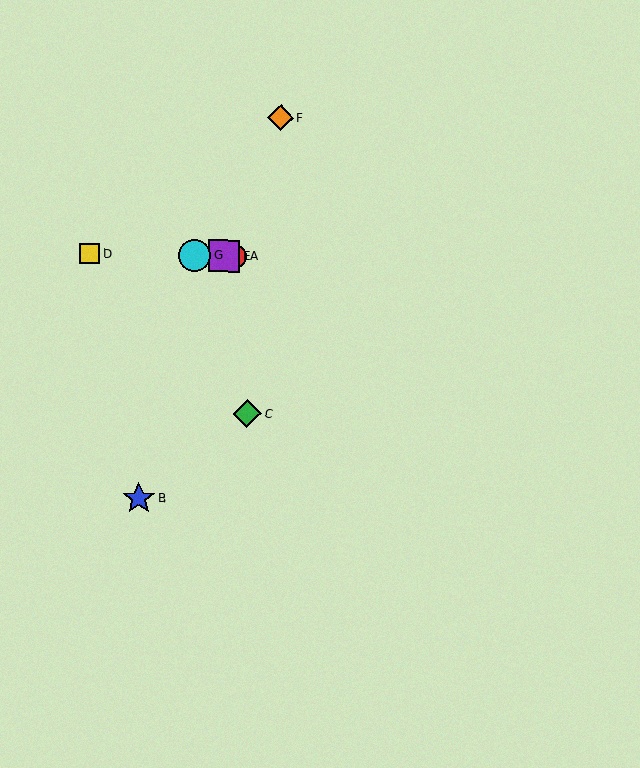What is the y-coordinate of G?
Object G is at y≈255.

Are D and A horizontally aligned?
Yes, both are at y≈254.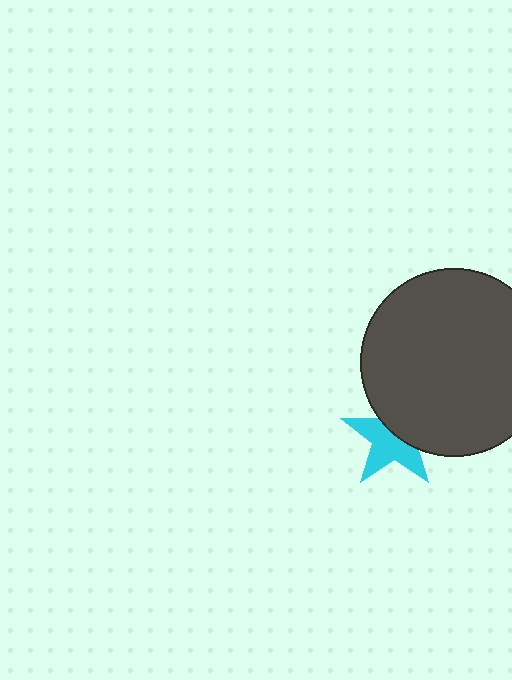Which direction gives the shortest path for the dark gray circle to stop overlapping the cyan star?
Moving toward the upper-right gives the shortest separation.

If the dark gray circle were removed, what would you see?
You would see the complete cyan star.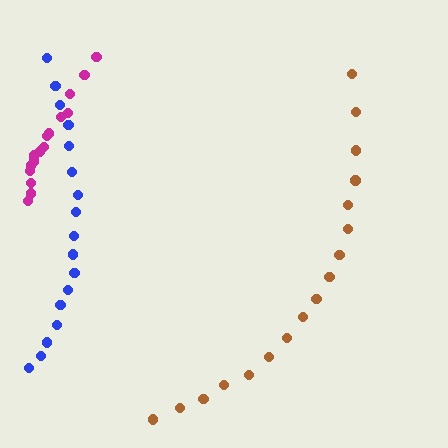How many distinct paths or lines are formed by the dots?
There are 3 distinct paths.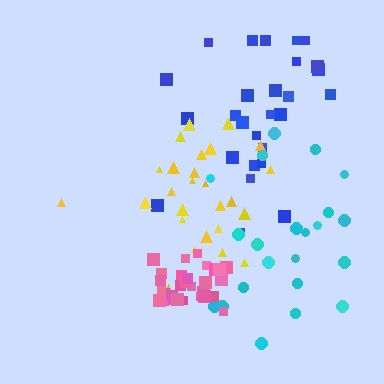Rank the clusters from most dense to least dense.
pink, yellow, blue, cyan.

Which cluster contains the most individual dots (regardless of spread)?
Pink (31).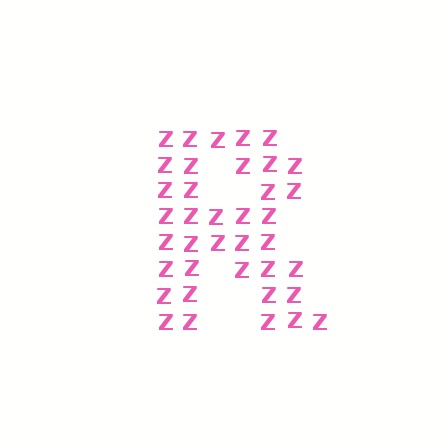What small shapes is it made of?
It is made of small letter Z's.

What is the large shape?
The large shape is the letter R.